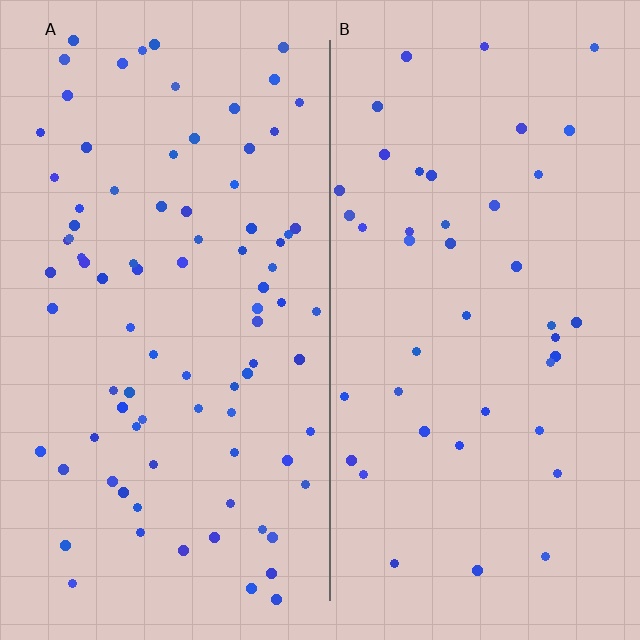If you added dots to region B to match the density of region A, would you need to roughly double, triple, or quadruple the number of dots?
Approximately double.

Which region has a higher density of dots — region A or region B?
A (the left).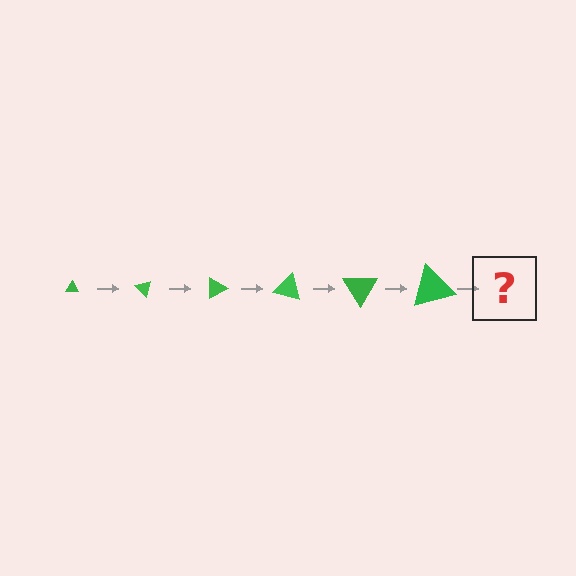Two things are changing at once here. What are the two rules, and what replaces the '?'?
The two rules are that the triangle grows larger each step and it rotates 45 degrees each step. The '?' should be a triangle, larger than the previous one and rotated 270 degrees from the start.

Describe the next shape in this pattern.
It should be a triangle, larger than the previous one and rotated 270 degrees from the start.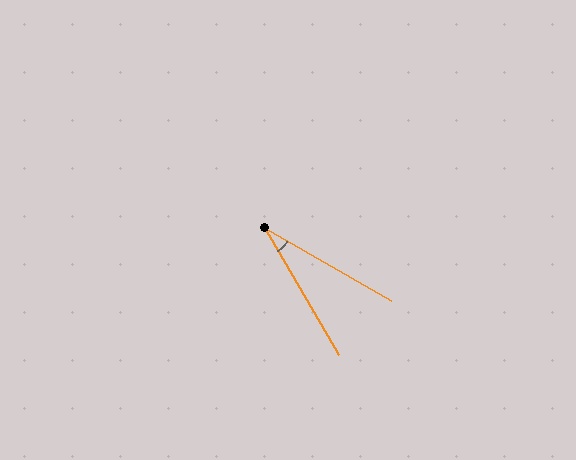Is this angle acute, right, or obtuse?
It is acute.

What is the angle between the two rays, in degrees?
Approximately 30 degrees.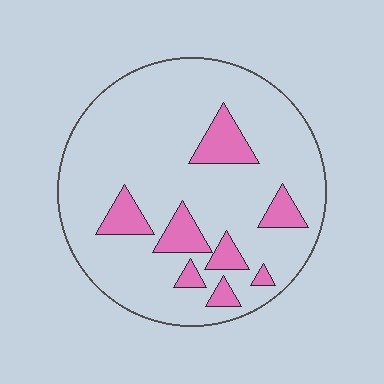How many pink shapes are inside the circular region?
8.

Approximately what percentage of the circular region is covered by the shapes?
Approximately 15%.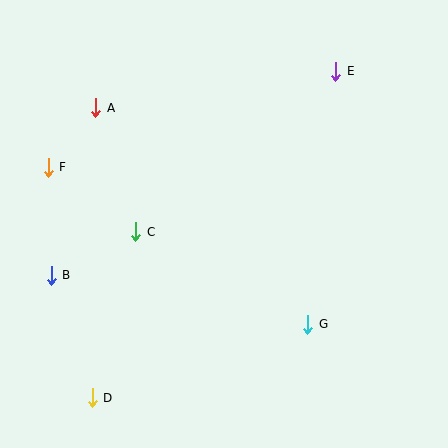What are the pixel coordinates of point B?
Point B is at (51, 275).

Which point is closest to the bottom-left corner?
Point D is closest to the bottom-left corner.